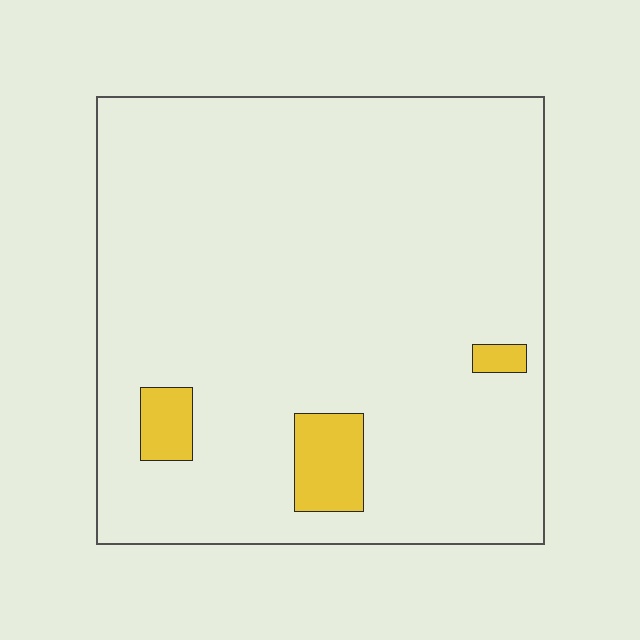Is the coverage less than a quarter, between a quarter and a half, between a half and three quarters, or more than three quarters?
Less than a quarter.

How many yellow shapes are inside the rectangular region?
3.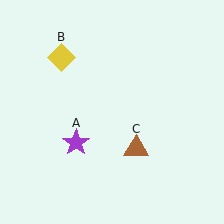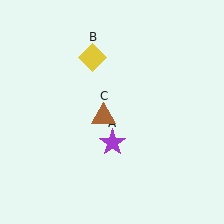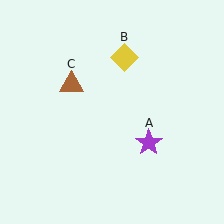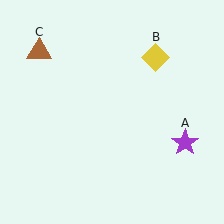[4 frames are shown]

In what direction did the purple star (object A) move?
The purple star (object A) moved right.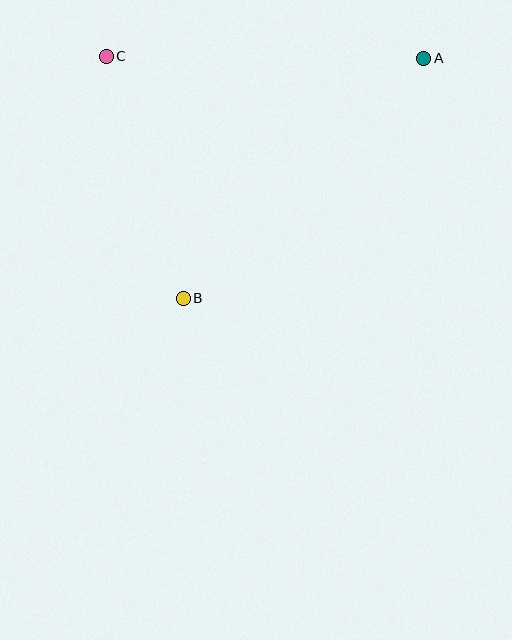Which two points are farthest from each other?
Points A and B are farthest from each other.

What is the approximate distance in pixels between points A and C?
The distance between A and C is approximately 318 pixels.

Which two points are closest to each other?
Points B and C are closest to each other.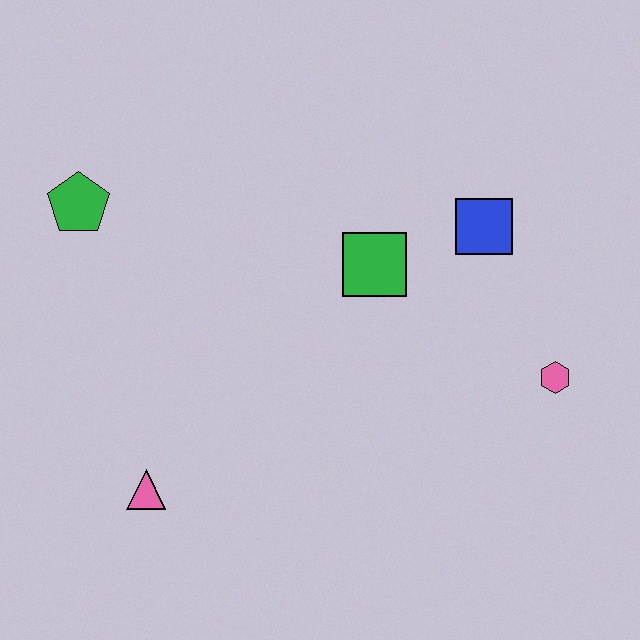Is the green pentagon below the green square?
No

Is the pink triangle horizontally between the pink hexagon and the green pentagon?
Yes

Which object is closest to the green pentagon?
The pink triangle is closest to the green pentagon.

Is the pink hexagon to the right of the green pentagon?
Yes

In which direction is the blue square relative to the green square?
The blue square is to the right of the green square.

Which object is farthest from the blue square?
The pink triangle is farthest from the blue square.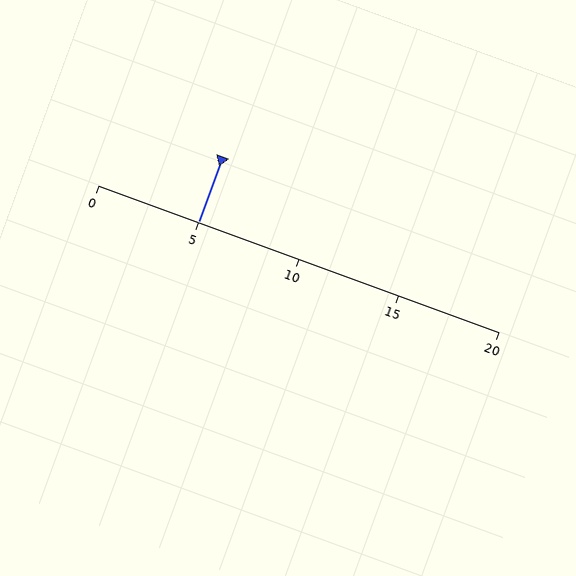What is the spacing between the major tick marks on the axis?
The major ticks are spaced 5 apart.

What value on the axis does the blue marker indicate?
The marker indicates approximately 5.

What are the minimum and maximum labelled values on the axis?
The axis runs from 0 to 20.